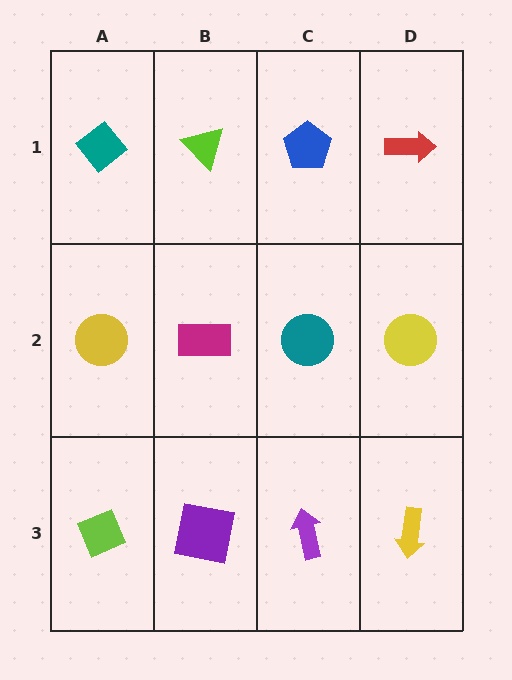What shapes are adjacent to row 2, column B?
A lime triangle (row 1, column B), a purple square (row 3, column B), a yellow circle (row 2, column A), a teal circle (row 2, column C).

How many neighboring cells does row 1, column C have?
3.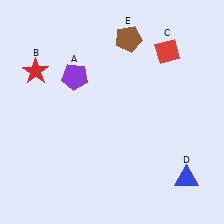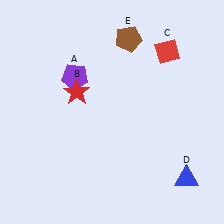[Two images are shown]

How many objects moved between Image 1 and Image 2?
1 object moved between the two images.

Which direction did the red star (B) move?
The red star (B) moved right.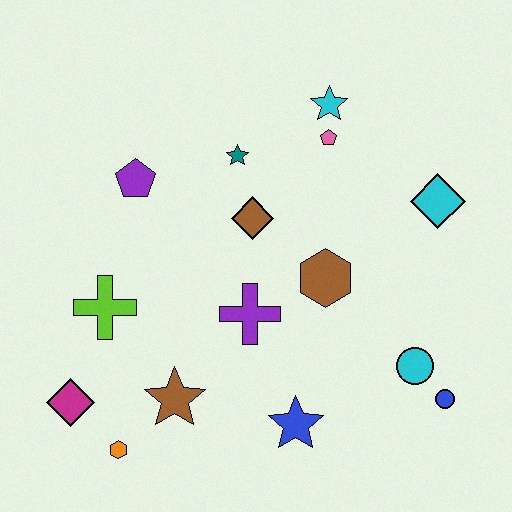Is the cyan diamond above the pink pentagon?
No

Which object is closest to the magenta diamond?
The orange hexagon is closest to the magenta diamond.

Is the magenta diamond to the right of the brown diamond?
No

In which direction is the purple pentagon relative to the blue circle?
The purple pentagon is to the left of the blue circle.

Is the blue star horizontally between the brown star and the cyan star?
Yes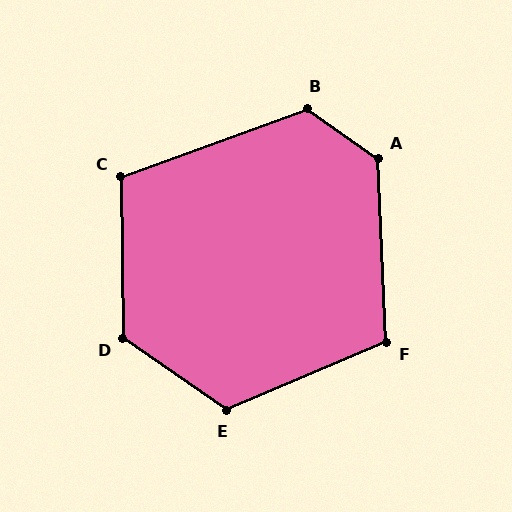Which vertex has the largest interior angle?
A, at approximately 128 degrees.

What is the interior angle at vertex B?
Approximately 125 degrees (obtuse).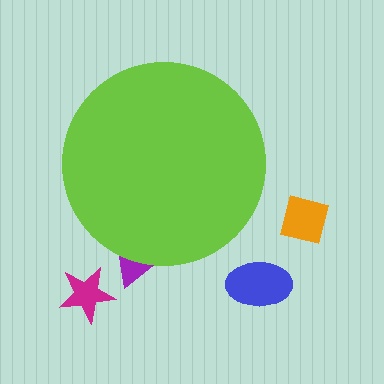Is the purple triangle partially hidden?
Yes, the purple triangle is partially hidden behind the lime circle.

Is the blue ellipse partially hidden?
No, the blue ellipse is fully visible.